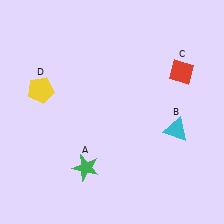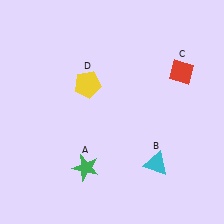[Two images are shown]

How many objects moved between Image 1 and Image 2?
2 objects moved between the two images.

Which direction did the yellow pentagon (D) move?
The yellow pentagon (D) moved right.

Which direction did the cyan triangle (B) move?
The cyan triangle (B) moved down.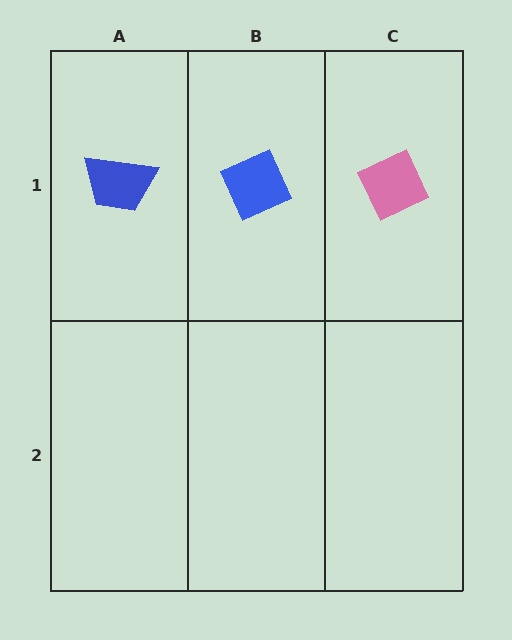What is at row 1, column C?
A pink diamond.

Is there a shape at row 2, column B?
No, that cell is empty.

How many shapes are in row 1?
3 shapes.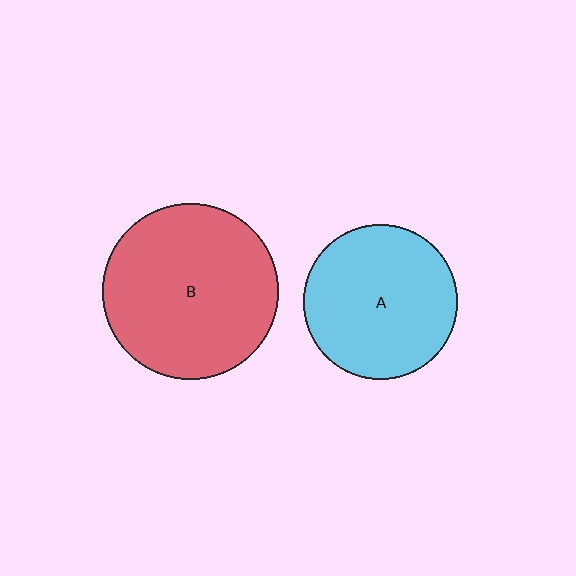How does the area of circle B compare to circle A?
Approximately 1.3 times.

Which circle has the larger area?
Circle B (red).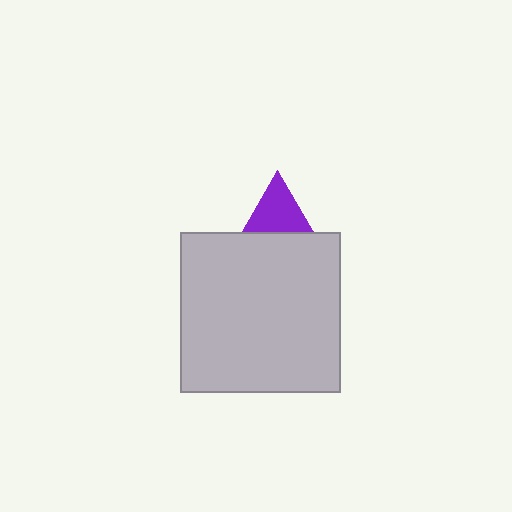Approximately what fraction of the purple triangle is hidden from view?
Roughly 65% of the purple triangle is hidden behind the light gray square.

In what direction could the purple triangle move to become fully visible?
The purple triangle could move up. That would shift it out from behind the light gray square entirely.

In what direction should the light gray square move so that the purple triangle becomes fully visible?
The light gray square should move down. That is the shortest direction to clear the overlap and leave the purple triangle fully visible.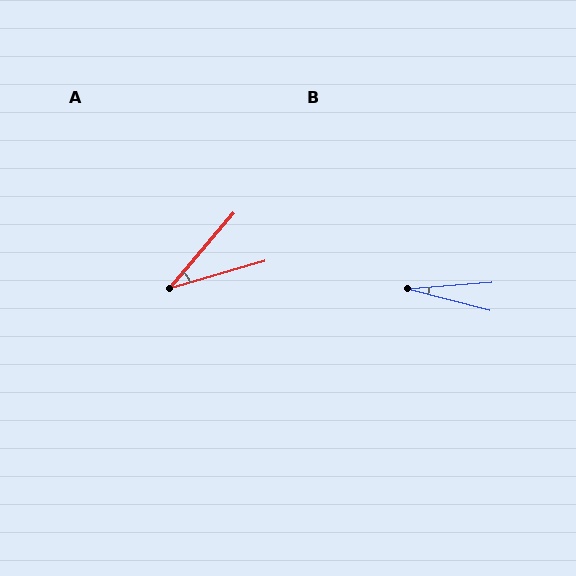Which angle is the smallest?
B, at approximately 19 degrees.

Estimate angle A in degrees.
Approximately 34 degrees.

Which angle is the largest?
A, at approximately 34 degrees.